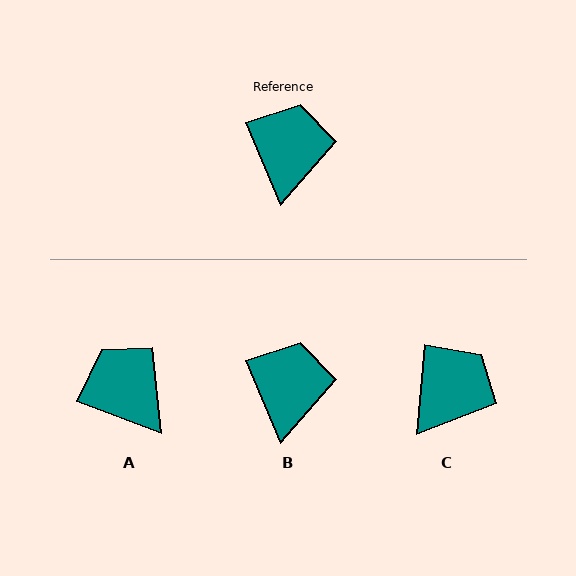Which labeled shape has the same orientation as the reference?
B.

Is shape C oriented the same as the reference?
No, it is off by about 28 degrees.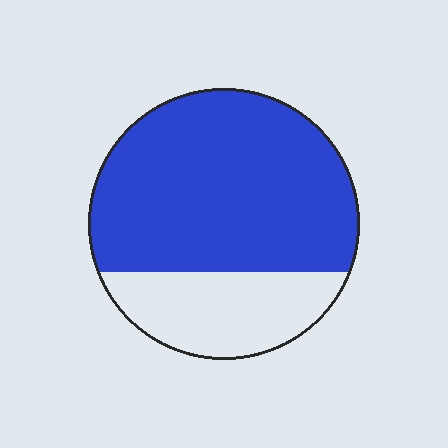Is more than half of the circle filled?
Yes.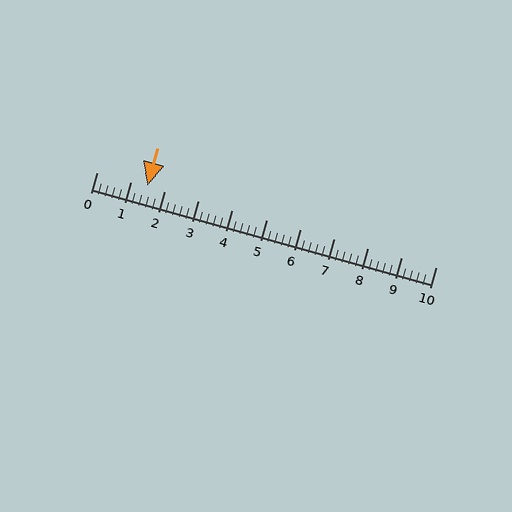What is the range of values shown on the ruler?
The ruler shows values from 0 to 10.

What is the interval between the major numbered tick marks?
The major tick marks are spaced 1 units apart.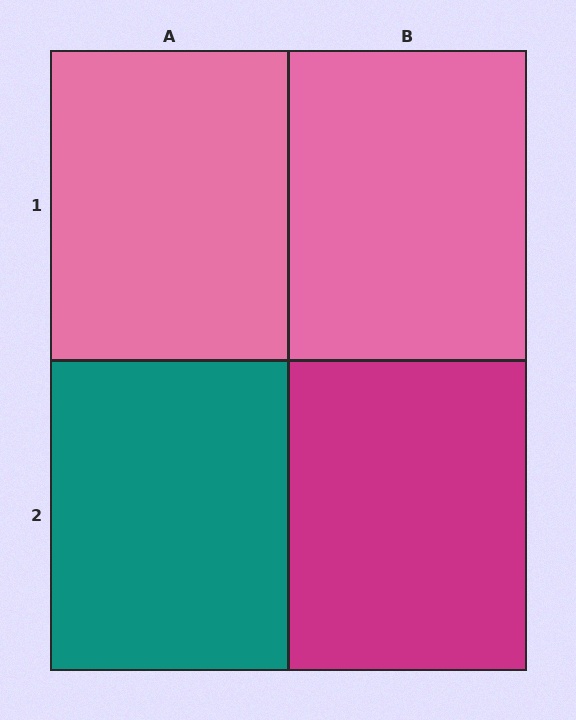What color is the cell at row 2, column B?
Magenta.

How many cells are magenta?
1 cell is magenta.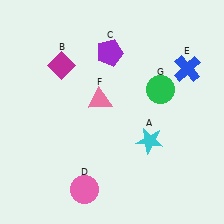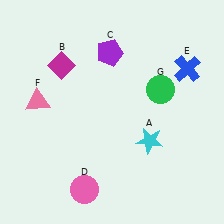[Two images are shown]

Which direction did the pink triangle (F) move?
The pink triangle (F) moved left.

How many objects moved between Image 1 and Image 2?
1 object moved between the two images.